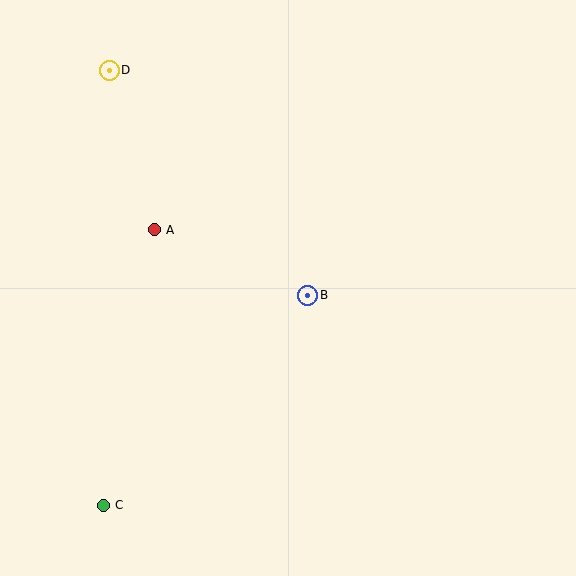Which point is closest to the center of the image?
Point B at (308, 295) is closest to the center.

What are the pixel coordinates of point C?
Point C is at (103, 505).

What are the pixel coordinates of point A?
Point A is at (154, 230).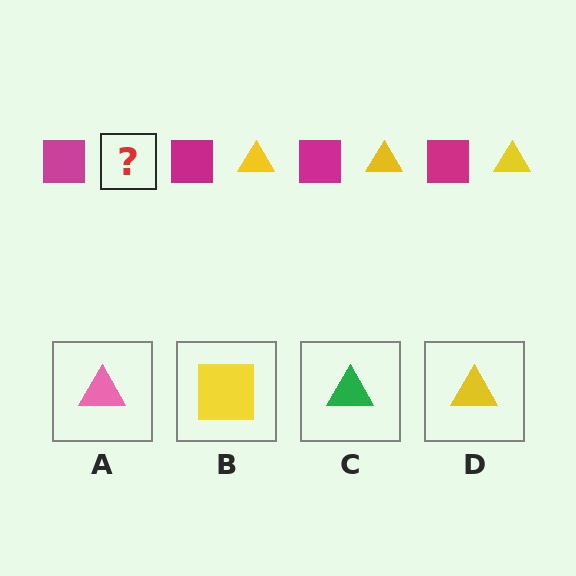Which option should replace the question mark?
Option D.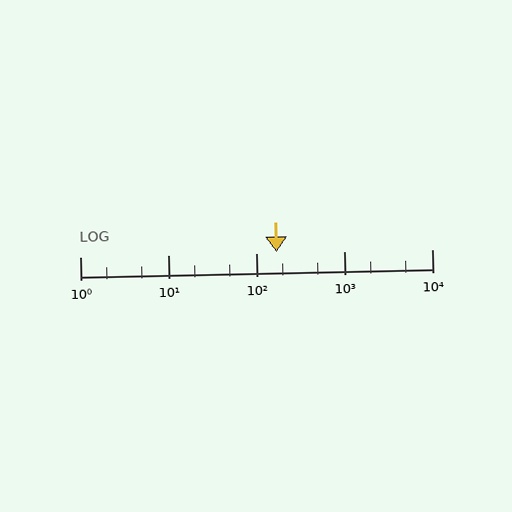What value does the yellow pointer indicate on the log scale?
The pointer indicates approximately 170.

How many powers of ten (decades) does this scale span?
The scale spans 4 decades, from 1 to 10000.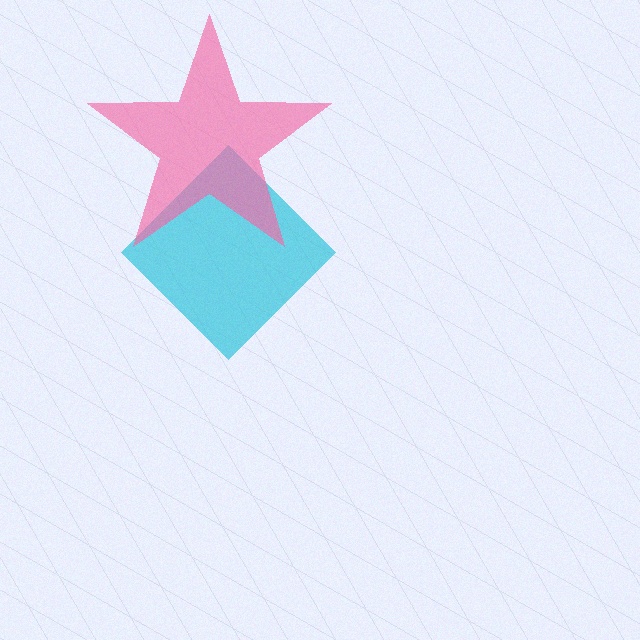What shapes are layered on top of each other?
The layered shapes are: a cyan diamond, a pink star.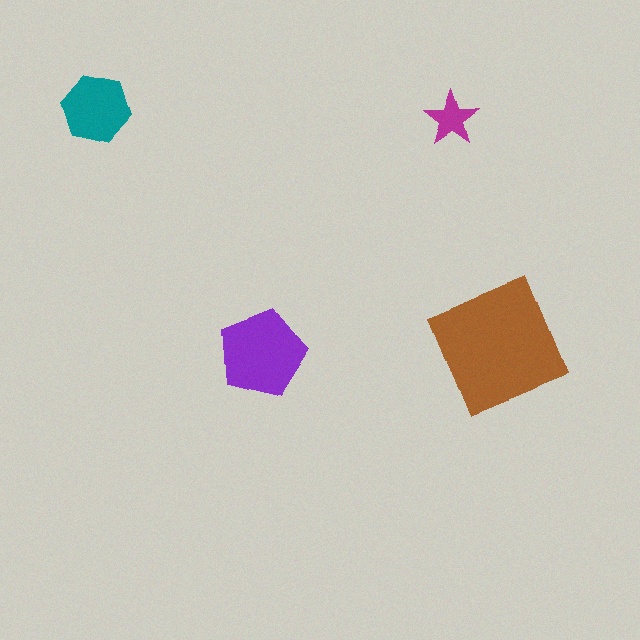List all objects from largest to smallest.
The brown square, the purple pentagon, the teal hexagon, the magenta star.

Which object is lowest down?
The brown square is bottommost.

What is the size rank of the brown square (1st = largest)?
1st.